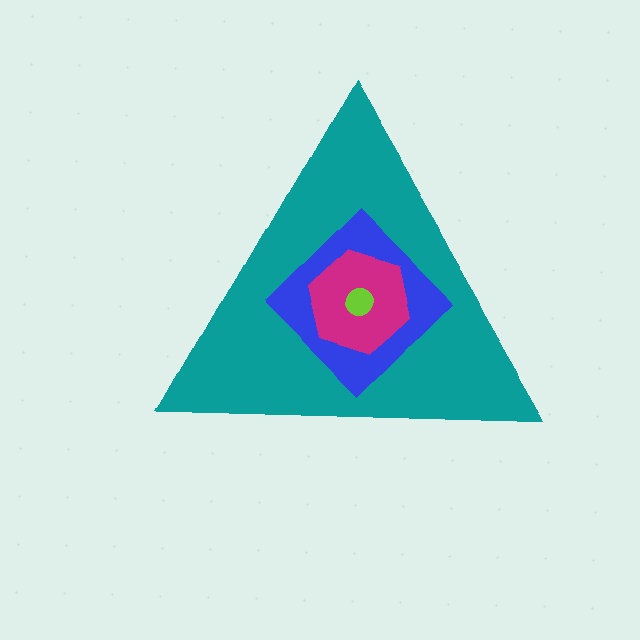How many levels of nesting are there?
4.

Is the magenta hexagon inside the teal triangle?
Yes.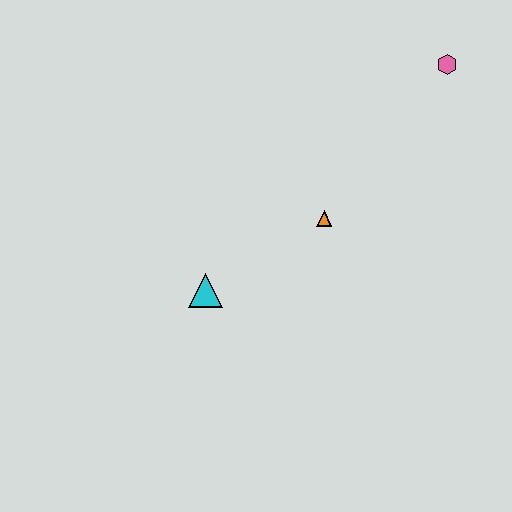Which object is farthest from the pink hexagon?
The cyan triangle is farthest from the pink hexagon.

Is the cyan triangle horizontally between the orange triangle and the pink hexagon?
No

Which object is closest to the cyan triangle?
The orange triangle is closest to the cyan triangle.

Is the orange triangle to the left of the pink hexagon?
Yes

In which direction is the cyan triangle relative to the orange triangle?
The cyan triangle is to the left of the orange triangle.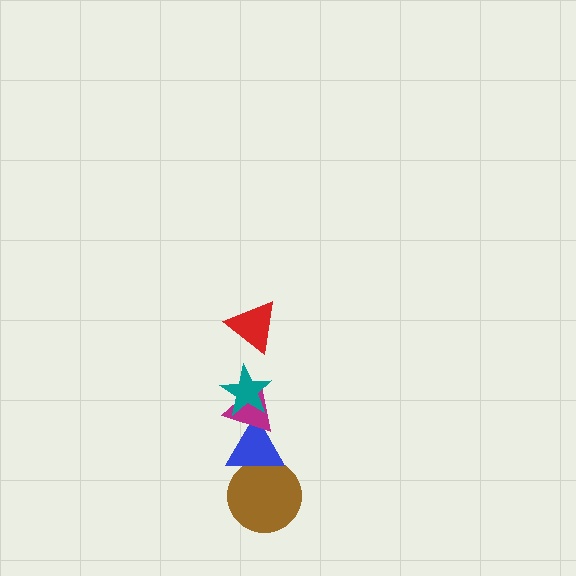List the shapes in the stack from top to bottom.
From top to bottom: the red triangle, the teal star, the magenta triangle, the blue triangle, the brown circle.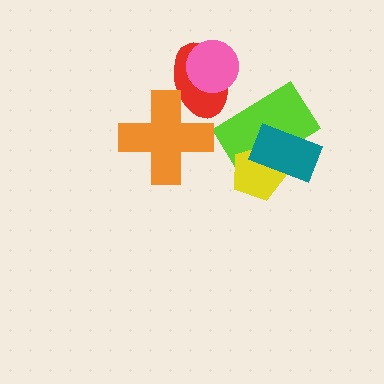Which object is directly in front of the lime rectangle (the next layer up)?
The yellow pentagon is directly in front of the lime rectangle.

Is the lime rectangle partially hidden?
Yes, it is partially covered by another shape.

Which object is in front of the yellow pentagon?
The teal rectangle is in front of the yellow pentagon.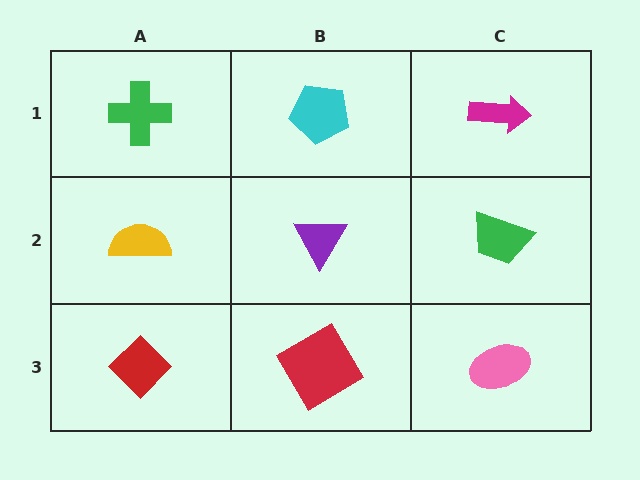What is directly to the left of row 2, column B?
A yellow semicircle.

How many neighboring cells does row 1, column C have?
2.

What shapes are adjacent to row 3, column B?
A purple triangle (row 2, column B), a red diamond (row 3, column A), a pink ellipse (row 3, column C).